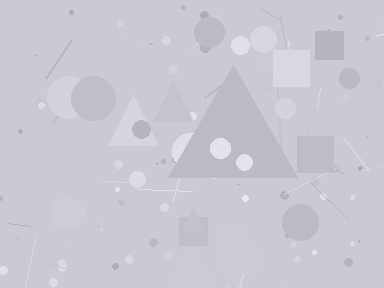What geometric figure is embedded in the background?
A triangle is embedded in the background.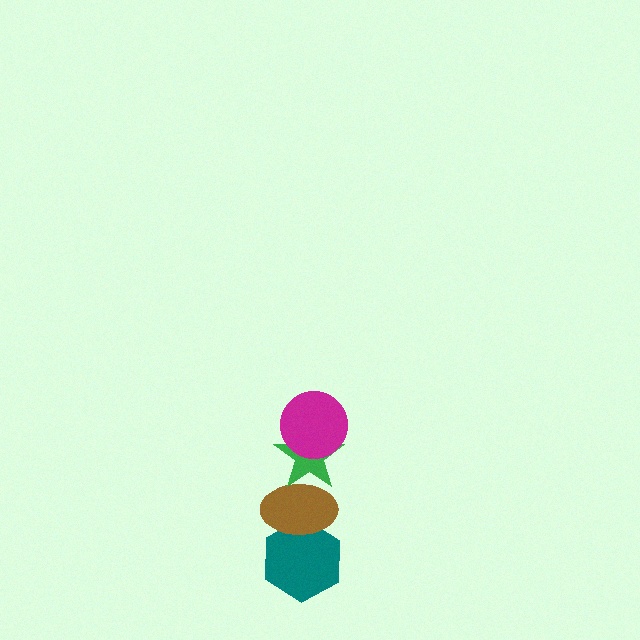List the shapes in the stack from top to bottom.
From top to bottom: the magenta circle, the green star, the brown ellipse, the teal hexagon.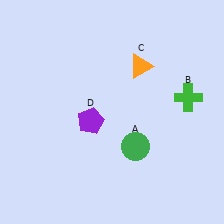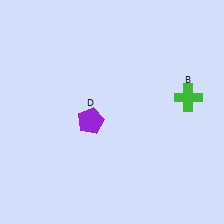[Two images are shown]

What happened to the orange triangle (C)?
The orange triangle (C) was removed in Image 2. It was in the top-right area of Image 1.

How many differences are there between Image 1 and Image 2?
There are 2 differences between the two images.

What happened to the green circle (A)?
The green circle (A) was removed in Image 2. It was in the bottom-right area of Image 1.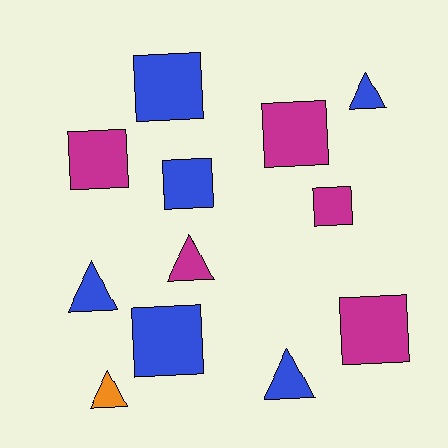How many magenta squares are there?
There are 4 magenta squares.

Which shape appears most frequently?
Square, with 7 objects.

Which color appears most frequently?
Blue, with 6 objects.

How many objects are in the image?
There are 12 objects.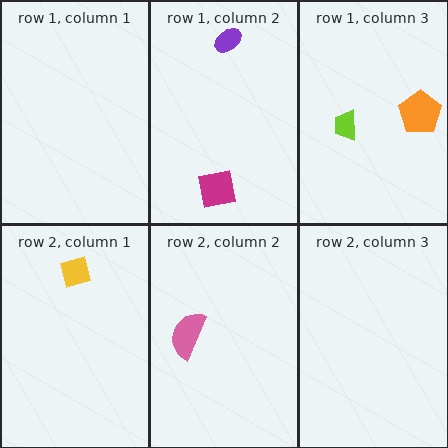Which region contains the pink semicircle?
The row 2, column 2 region.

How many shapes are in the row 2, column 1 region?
1.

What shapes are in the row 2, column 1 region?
The yellow diamond.